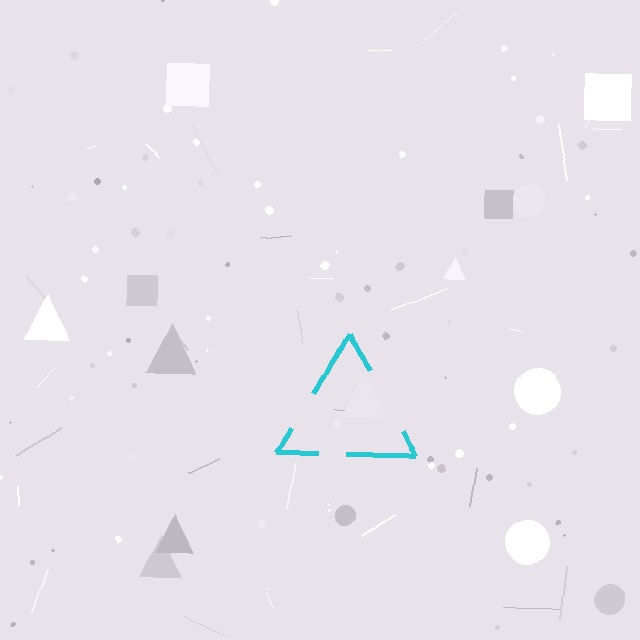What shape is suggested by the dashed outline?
The dashed outline suggests a triangle.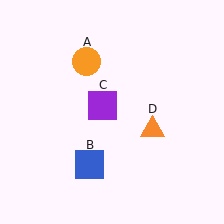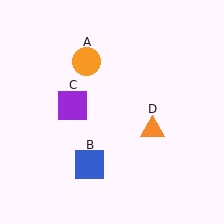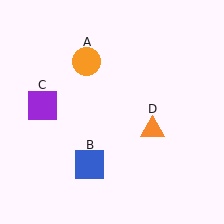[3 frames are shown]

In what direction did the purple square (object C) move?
The purple square (object C) moved left.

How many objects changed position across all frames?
1 object changed position: purple square (object C).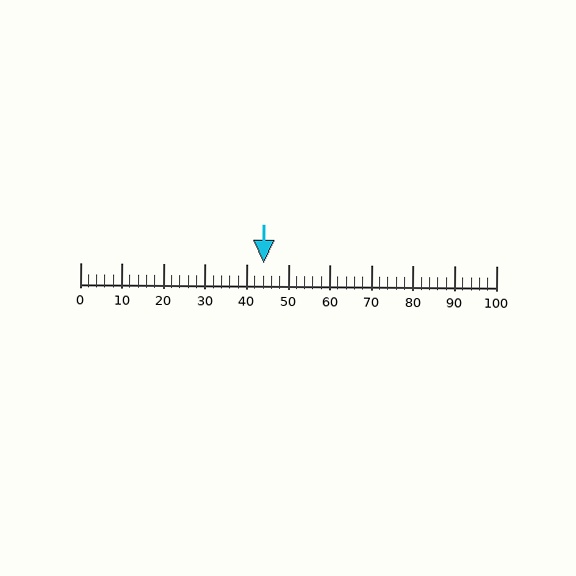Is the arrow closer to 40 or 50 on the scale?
The arrow is closer to 40.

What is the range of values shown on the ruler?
The ruler shows values from 0 to 100.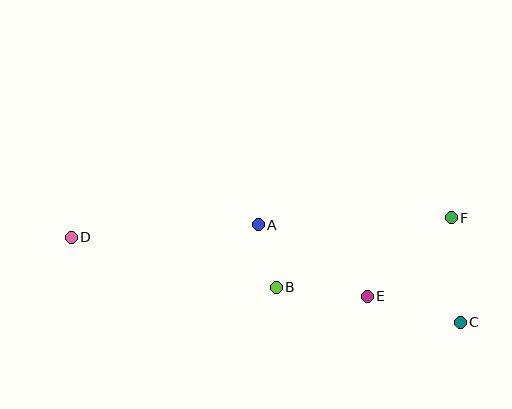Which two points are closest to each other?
Points A and B are closest to each other.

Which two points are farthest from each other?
Points C and D are farthest from each other.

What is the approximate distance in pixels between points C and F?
The distance between C and F is approximately 105 pixels.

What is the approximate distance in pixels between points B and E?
The distance between B and E is approximately 91 pixels.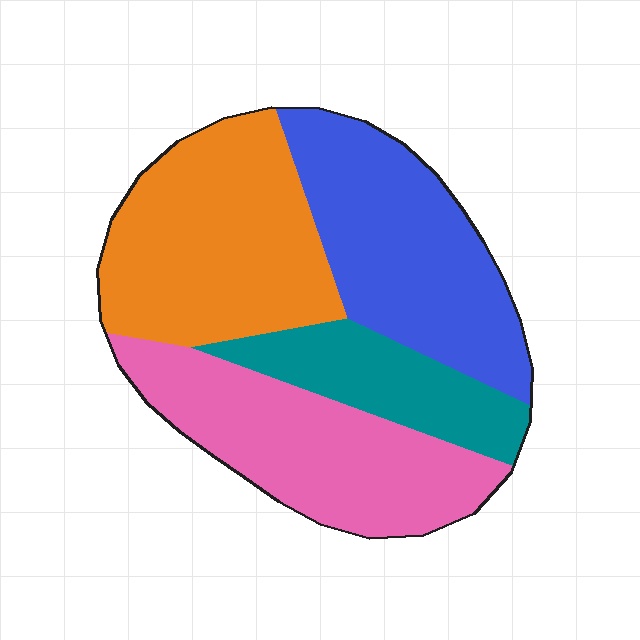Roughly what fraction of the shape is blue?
Blue covers roughly 30% of the shape.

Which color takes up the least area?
Teal, at roughly 15%.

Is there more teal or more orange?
Orange.